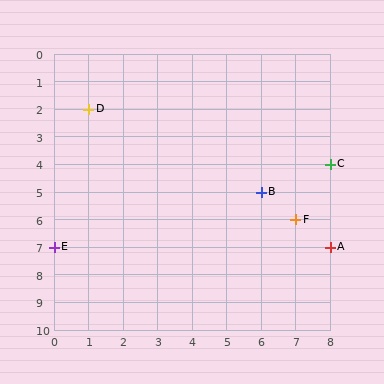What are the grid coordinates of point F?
Point F is at grid coordinates (7, 6).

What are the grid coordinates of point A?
Point A is at grid coordinates (8, 7).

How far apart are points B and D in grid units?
Points B and D are 5 columns and 3 rows apart (about 5.8 grid units diagonally).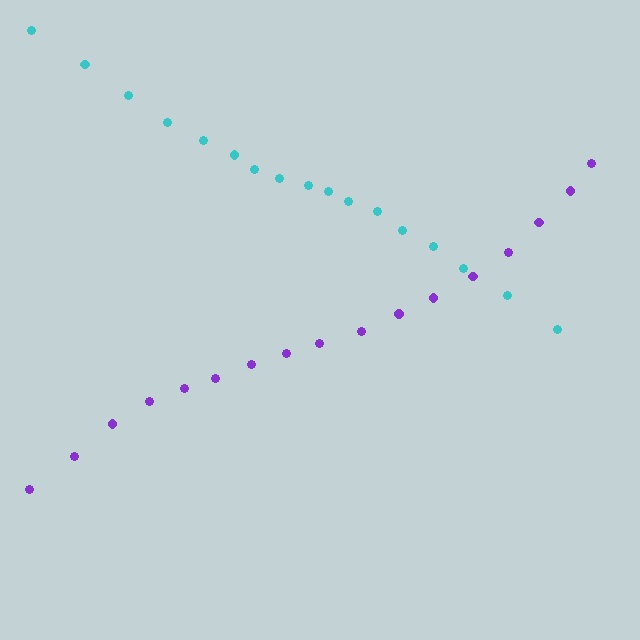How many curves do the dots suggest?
There are 2 distinct paths.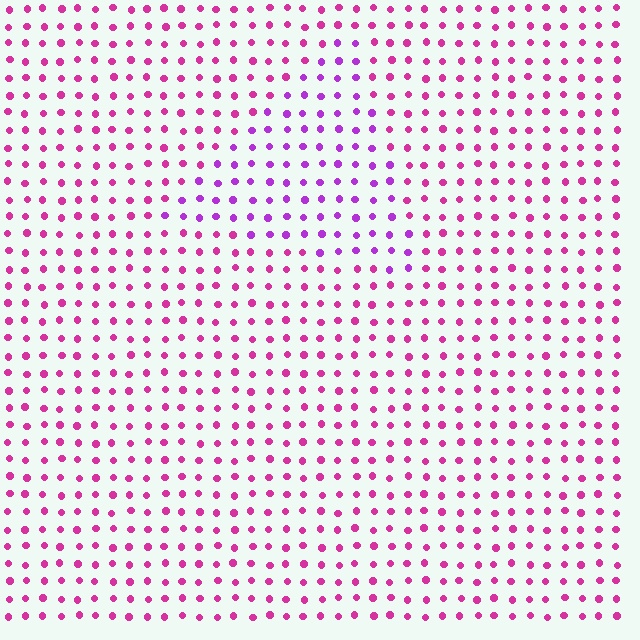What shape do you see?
I see a triangle.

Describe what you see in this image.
The image is filled with small magenta elements in a uniform arrangement. A triangle-shaped region is visible where the elements are tinted to a slightly different hue, forming a subtle color boundary.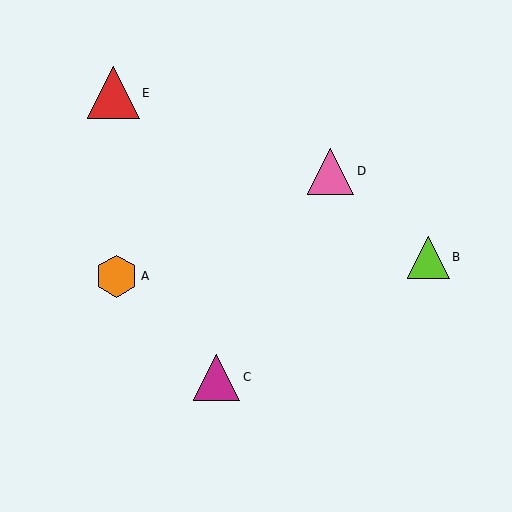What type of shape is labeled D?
Shape D is a pink triangle.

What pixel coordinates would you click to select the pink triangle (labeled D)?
Click at (331, 171) to select the pink triangle D.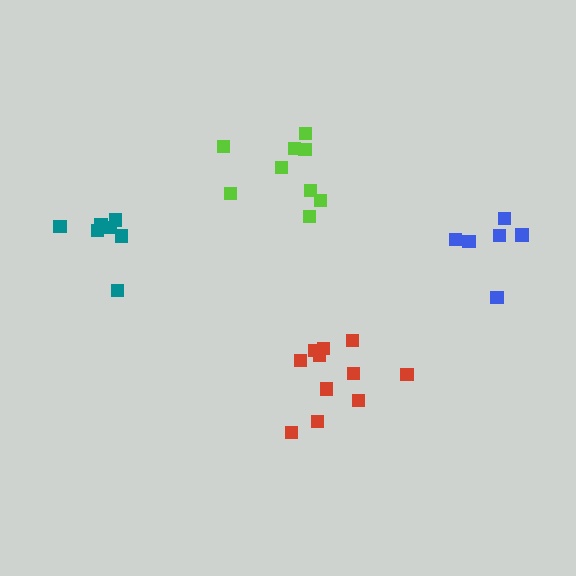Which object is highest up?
The lime cluster is topmost.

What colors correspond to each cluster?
The clusters are colored: red, lime, blue, teal.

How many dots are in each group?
Group 1: 11 dots, Group 2: 9 dots, Group 3: 6 dots, Group 4: 7 dots (33 total).